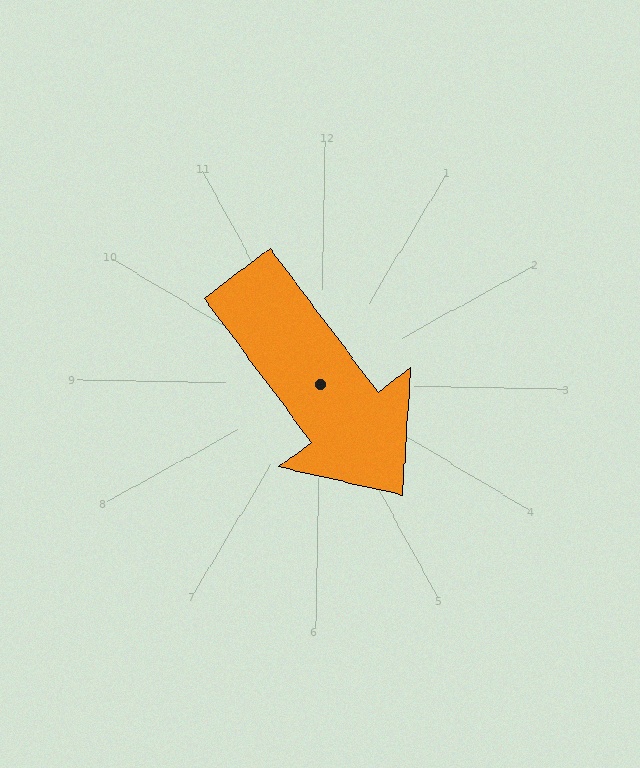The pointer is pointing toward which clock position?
Roughly 5 o'clock.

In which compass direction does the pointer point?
Southeast.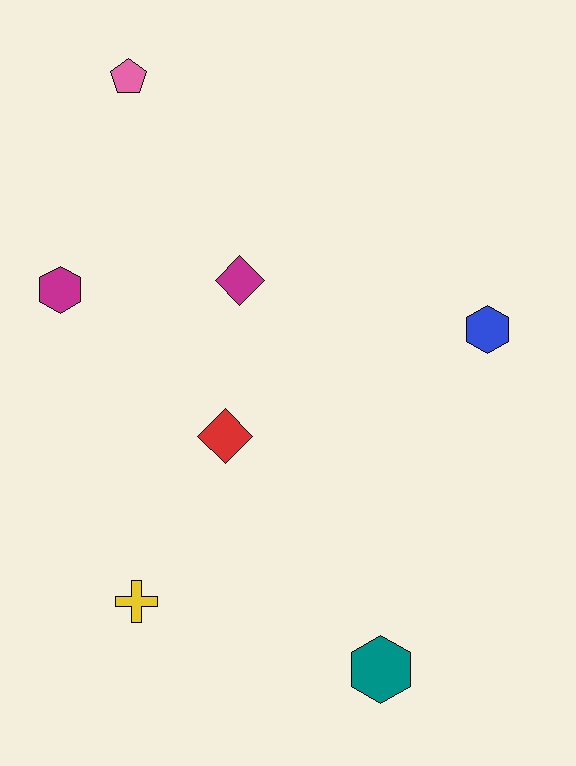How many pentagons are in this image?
There is 1 pentagon.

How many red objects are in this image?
There is 1 red object.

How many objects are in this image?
There are 7 objects.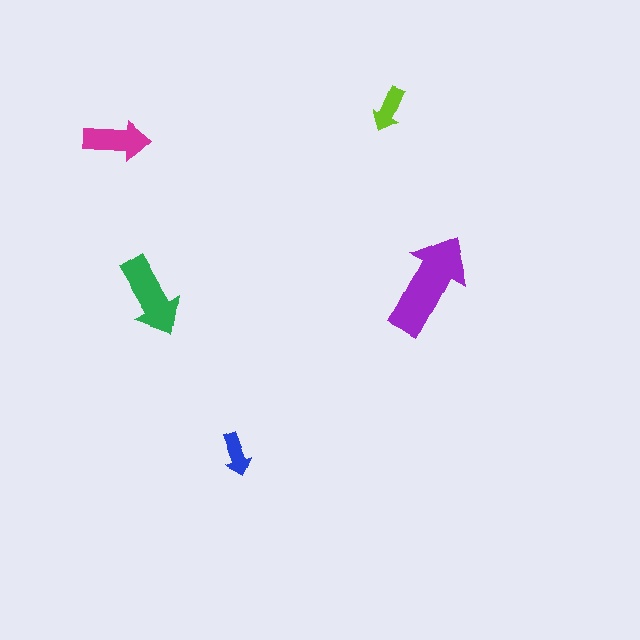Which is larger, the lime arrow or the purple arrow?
The purple one.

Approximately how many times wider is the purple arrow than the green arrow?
About 1.5 times wider.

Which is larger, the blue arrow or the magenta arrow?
The magenta one.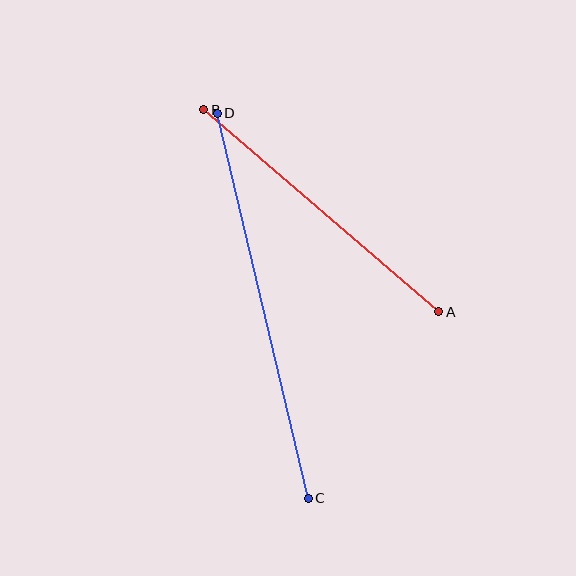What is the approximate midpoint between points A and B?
The midpoint is at approximately (321, 211) pixels.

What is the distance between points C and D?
The distance is approximately 396 pixels.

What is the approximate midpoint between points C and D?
The midpoint is at approximately (263, 306) pixels.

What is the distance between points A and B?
The distance is approximately 310 pixels.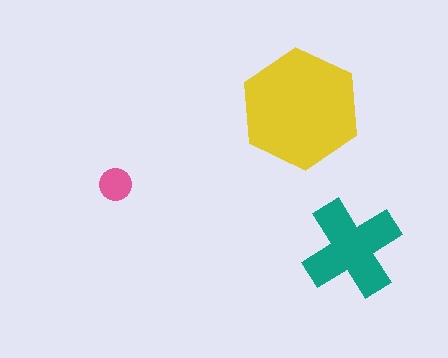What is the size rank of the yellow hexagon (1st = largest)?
1st.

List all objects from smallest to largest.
The pink circle, the teal cross, the yellow hexagon.